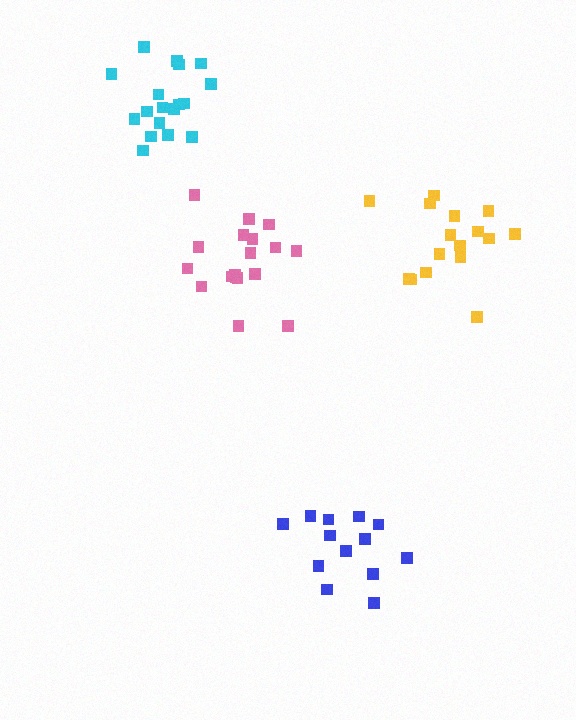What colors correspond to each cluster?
The clusters are colored: cyan, yellow, pink, blue.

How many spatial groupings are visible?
There are 4 spatial groupings.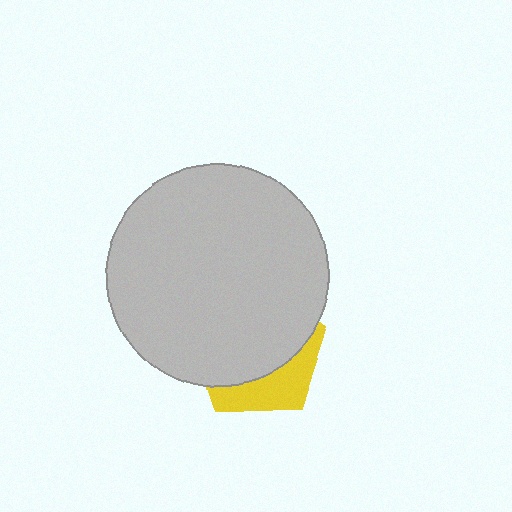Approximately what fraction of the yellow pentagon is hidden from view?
Roughly 69% of the yellow pentagon is hidden behind the light gray circle.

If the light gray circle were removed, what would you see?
You would see the complete yellow pentagon.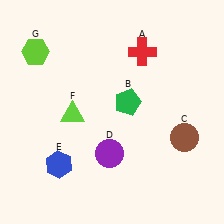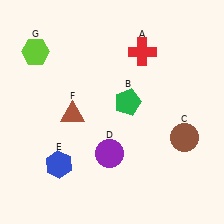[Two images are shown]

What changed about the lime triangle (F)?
In Image 1, F is lime. In Image 2, it changed to brown.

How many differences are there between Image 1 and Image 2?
There is 1 difference between the two images.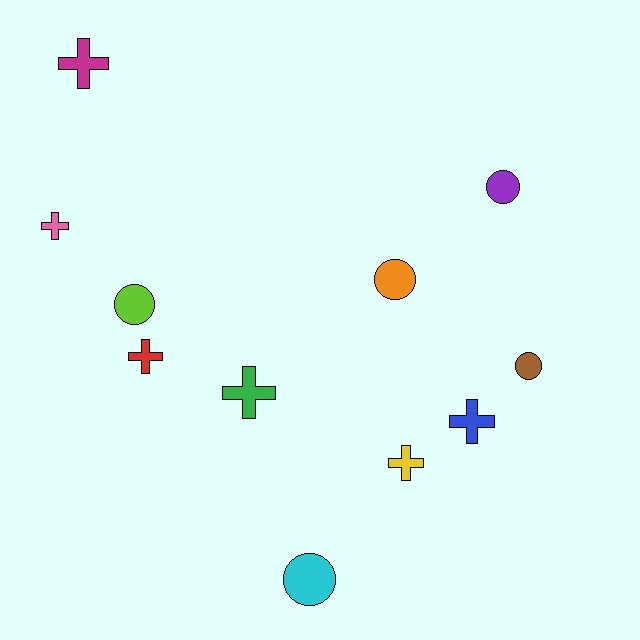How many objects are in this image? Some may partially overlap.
There are 11 objects.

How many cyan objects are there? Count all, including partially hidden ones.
There is 1 cyan object.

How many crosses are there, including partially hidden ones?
There are 6 crosses.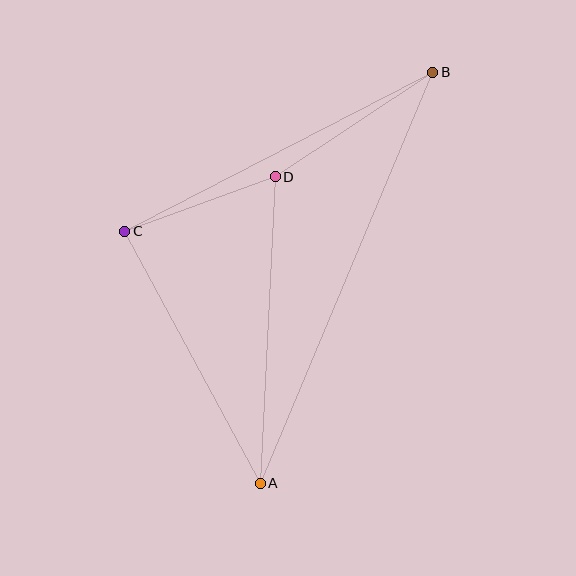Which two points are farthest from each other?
Points A and B are farthest from each other.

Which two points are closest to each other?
Points C and D are closest to each other.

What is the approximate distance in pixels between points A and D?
The distance between A and D is approximately 307 pixels.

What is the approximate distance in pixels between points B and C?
The distance between B and C is approximately 347 pixels.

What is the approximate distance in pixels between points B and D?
The distance between B and D is approximately 189 pixels.